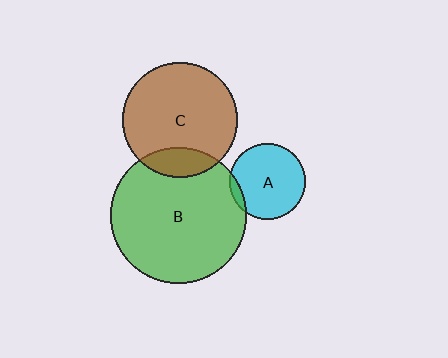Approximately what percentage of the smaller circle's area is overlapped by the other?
Approximately 15%.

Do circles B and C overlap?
Yes.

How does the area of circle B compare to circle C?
Approximately 1.4 times.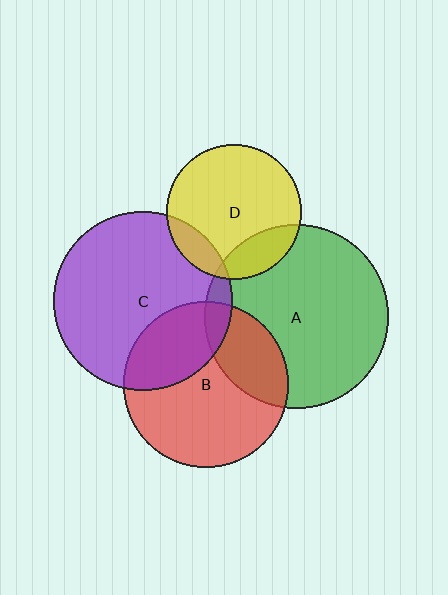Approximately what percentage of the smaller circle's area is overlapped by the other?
Approximately 25%.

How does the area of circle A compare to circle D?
Approximately 1.9 times.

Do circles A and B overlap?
Yes.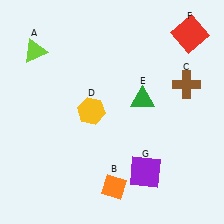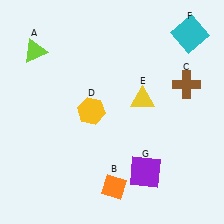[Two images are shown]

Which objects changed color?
E changed from green to yellow. F changed from red to cyan.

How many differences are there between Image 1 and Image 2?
There are 2 differences between the two images.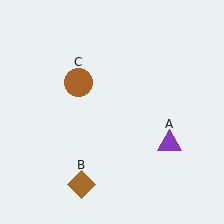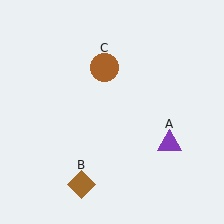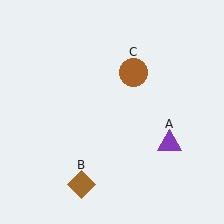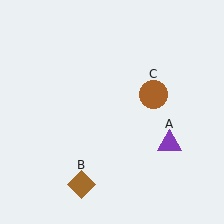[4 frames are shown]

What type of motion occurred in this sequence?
The brown circle (object C) rotated clockwise around the center of the scene.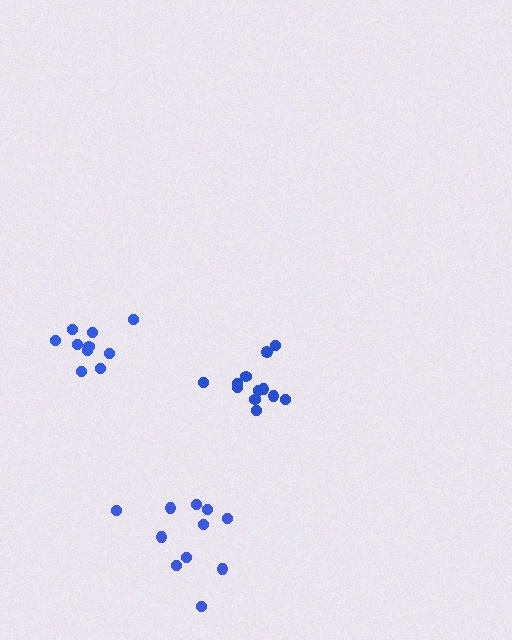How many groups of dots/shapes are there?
There are 3 groups.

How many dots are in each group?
Group 1: 11 dots, Group 2: 12 dots, Group 3: 10 dots (33 total).